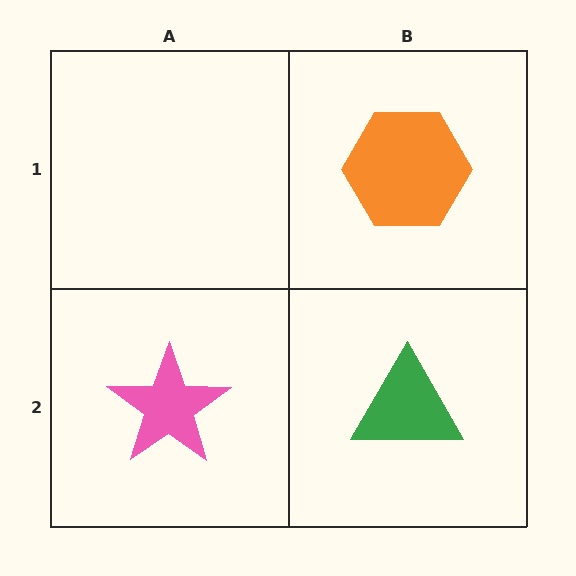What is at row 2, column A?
A pink star.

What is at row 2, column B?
A green triangle.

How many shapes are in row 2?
2 shapes.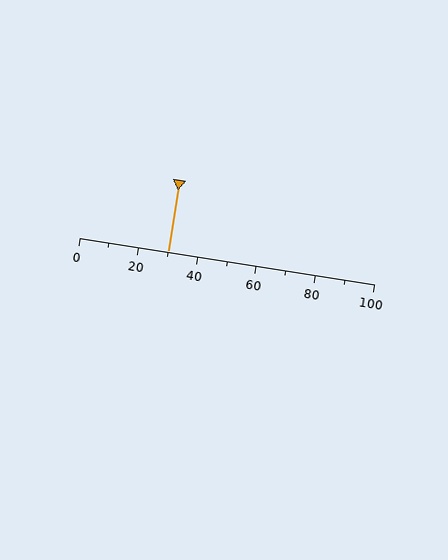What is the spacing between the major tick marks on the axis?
The major ticks are spaced 20 apart.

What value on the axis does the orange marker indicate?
The marker indicates approximately 30.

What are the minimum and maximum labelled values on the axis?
The axis runs from 0 to 100.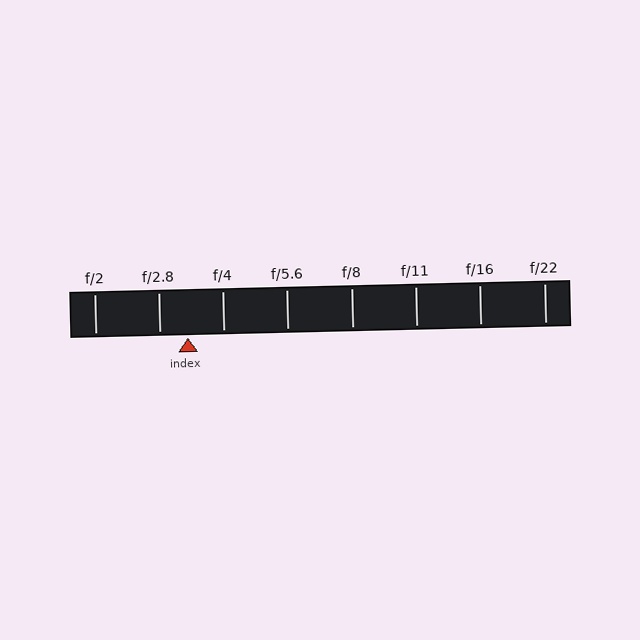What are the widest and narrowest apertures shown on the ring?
The widest aperture shown is f/2 and the narrowest is f/22.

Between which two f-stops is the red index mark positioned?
The index mark is between f/2.8 and f/4.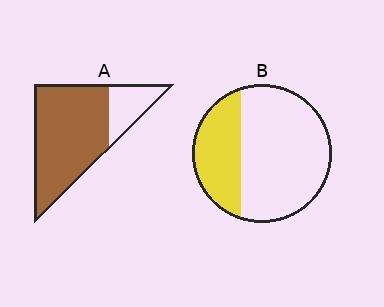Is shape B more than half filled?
No.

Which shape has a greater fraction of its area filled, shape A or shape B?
Shape A.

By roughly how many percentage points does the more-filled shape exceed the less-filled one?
By roughly 45 percentage points (A over B).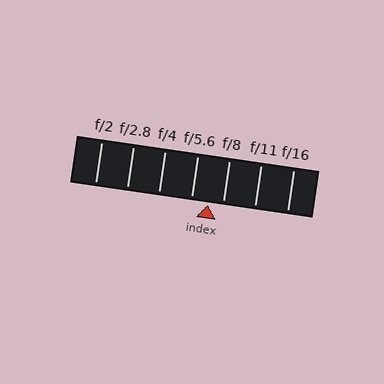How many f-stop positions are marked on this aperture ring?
There are 7 f-stop positions marked.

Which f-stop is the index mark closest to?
The index mark is closest to f/8.